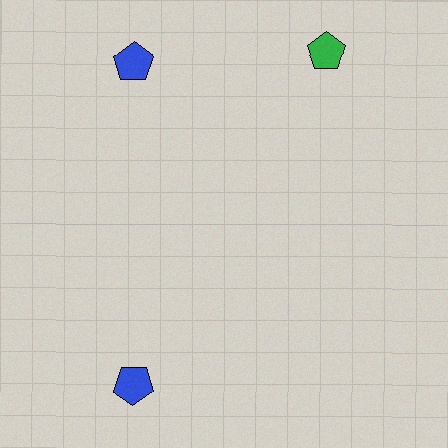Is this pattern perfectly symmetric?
No, the pattern is not perfectly symmetric. A green pentagon is missing from the bottom side.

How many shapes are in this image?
There are 3 shapes in this image.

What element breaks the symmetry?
A green pentagon is missing from the bottom side.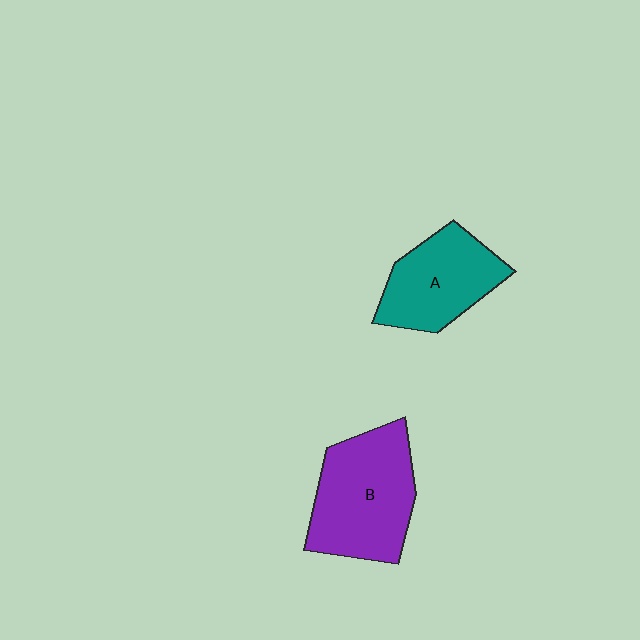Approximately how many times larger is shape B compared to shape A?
Approximately 1.3 times.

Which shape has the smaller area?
Shape A (teal).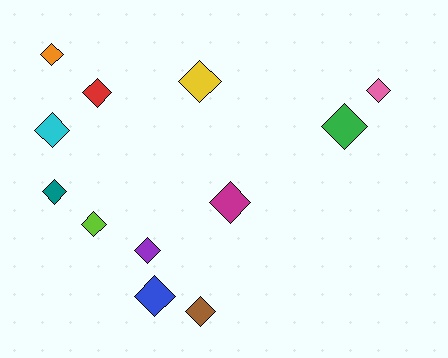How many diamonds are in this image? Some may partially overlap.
There are 12 diamonds.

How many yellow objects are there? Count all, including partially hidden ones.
There is 1 yellow object.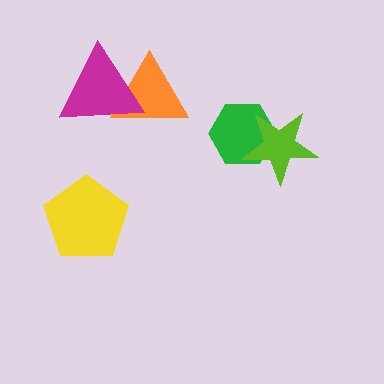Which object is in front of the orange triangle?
The magenta triangle is in front of the orange triangle.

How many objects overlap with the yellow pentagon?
0 objects overlap with the yellow pentagon.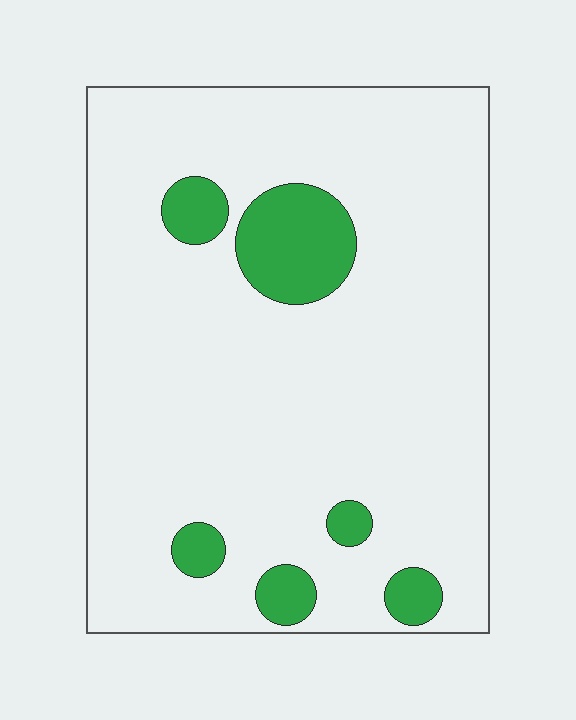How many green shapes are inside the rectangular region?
6.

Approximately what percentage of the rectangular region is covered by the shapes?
Approximately 10%.